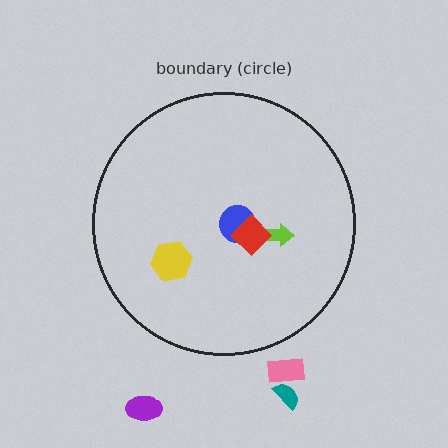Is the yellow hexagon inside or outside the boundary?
Inside.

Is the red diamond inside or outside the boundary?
Inside.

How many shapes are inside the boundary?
4 inside, 3 outside.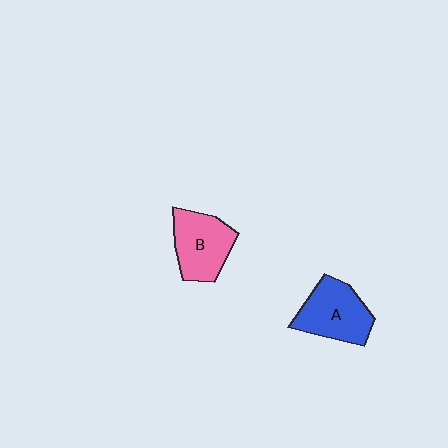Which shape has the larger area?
Shape A (blue).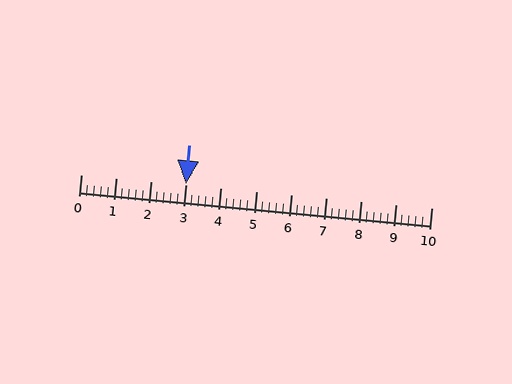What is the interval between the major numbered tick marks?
The major tick marks are spaced 1 units apart.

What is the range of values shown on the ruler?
The ruler shows values from 0 to 10.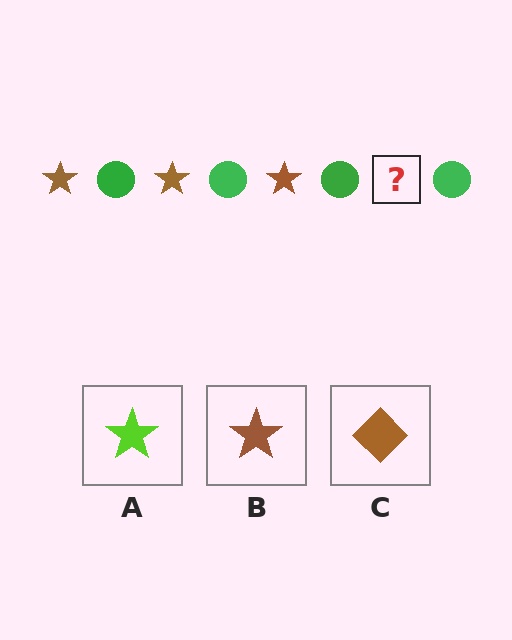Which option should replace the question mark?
Option B.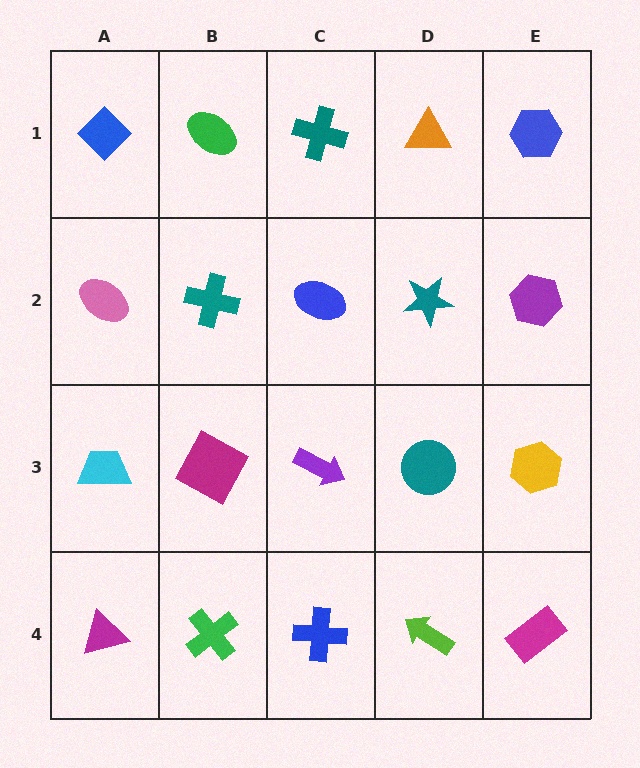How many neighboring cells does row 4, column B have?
3.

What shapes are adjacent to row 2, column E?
A blue hexagon (row 1, column E), a yellow hexagon (row 3, column E), a teal star (row 2, column D).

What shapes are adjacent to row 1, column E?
A purple hexagon (row 2, column E), an orange triangle (row 1, column D).